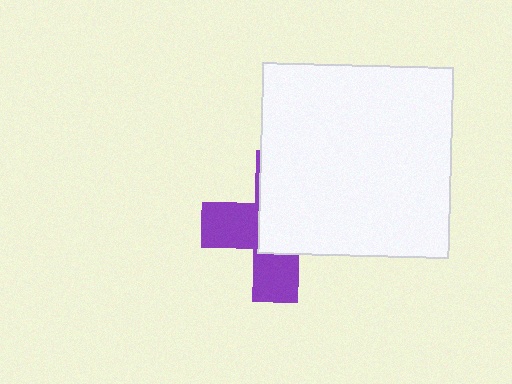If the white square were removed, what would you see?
You would see the complete purple cross.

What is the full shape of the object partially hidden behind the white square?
The partially hidden object is a purple cross.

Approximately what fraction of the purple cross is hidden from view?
Roughly 57% of the purple cross is hidden behind the white square.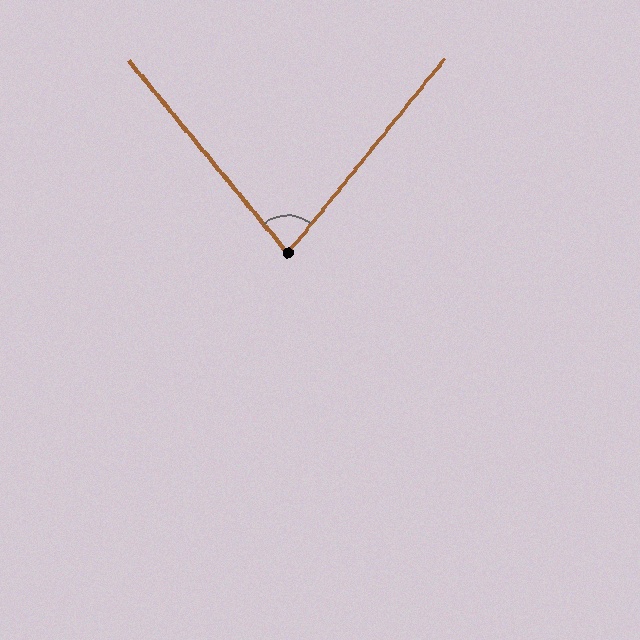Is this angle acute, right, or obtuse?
It is acute.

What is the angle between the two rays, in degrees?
Approximately 79 degrees.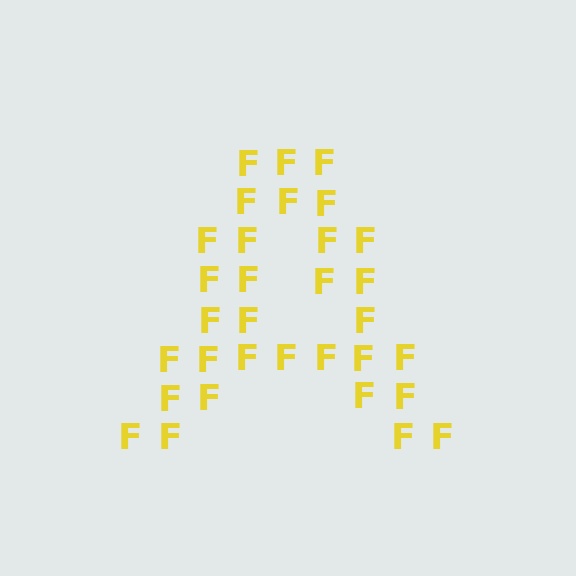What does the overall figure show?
The overall figure shows the letter A.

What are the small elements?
The small elements are letter F's.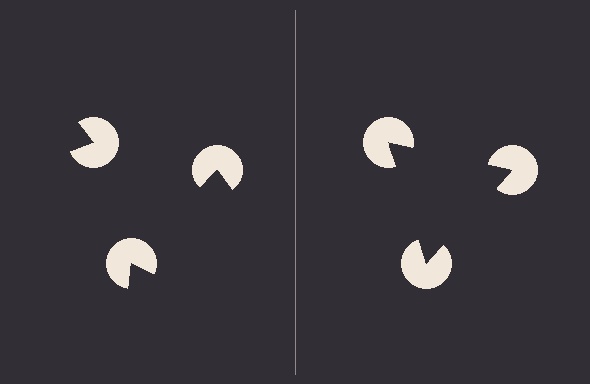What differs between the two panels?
The pac-man discs are positioned identically on both sides; only the wedge orientations differ. On the right they align to a triangle; on the left they are misaligned.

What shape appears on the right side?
An illusory triangle.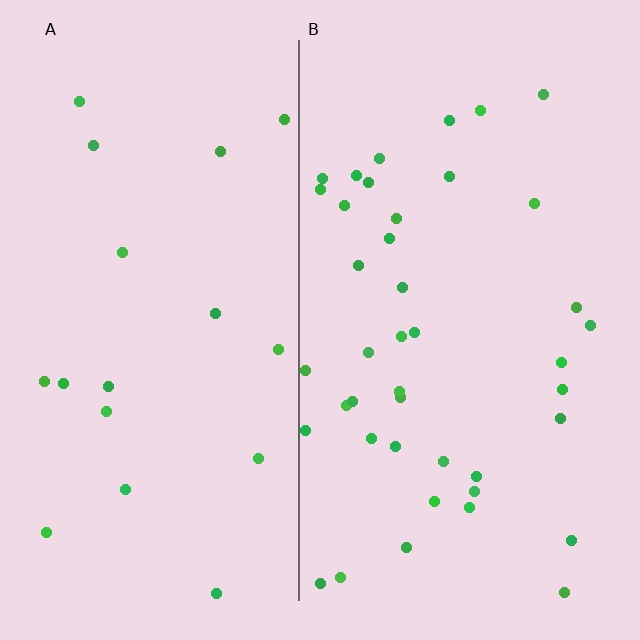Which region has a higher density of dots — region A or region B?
B (the right).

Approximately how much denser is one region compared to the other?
Approximately 2.3× — region B over region A.